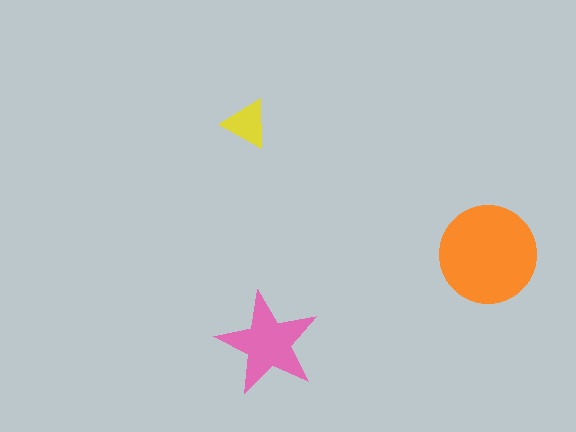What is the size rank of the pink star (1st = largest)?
2nd.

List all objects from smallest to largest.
The yellow triangle, the pink star, the orange circle.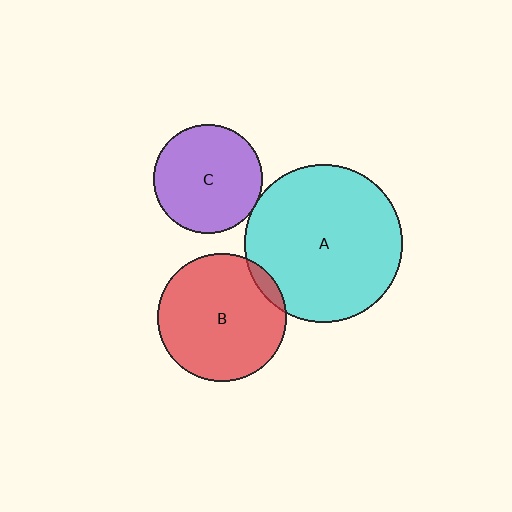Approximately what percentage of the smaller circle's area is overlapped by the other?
Approximately 5%.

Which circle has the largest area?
Circle A (cyan).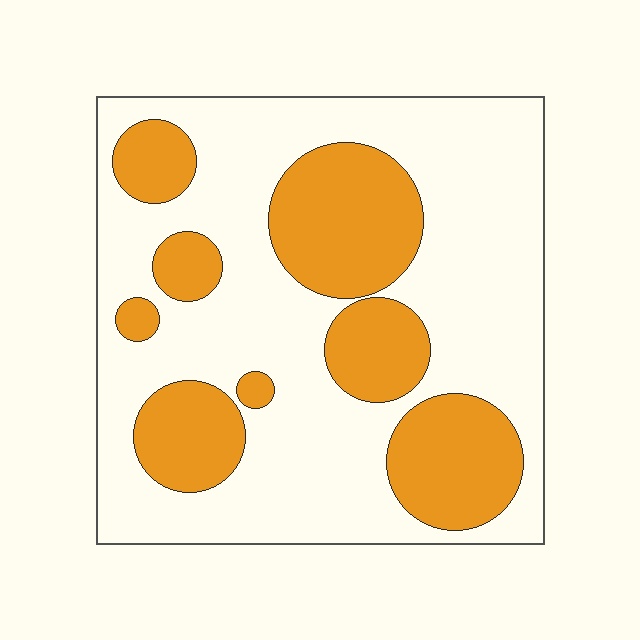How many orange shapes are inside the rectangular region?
8.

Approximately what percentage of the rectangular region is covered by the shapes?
Approximately 30%.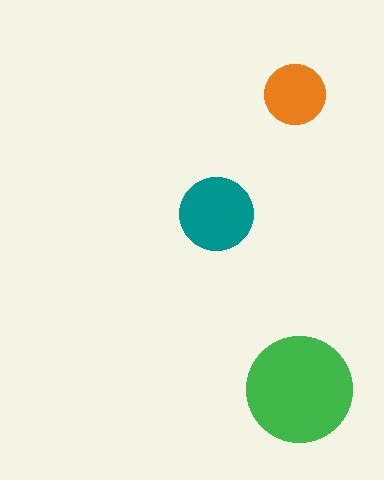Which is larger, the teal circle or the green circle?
The green one.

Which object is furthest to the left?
The teal circle is leftmost.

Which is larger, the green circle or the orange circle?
The green one.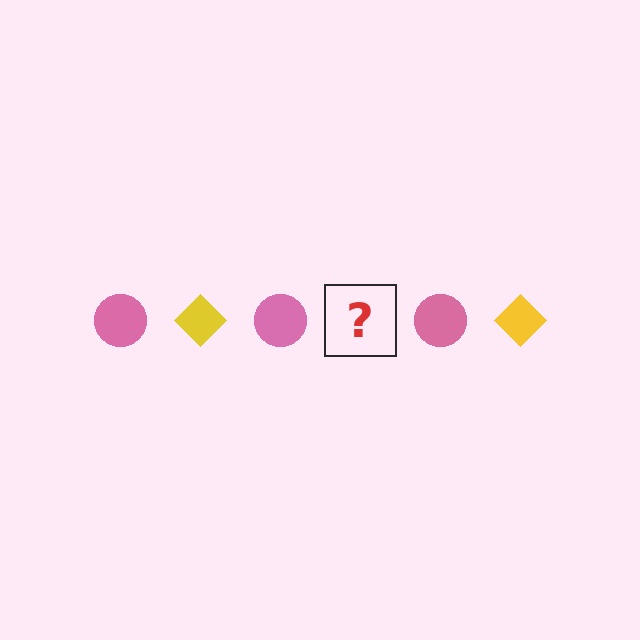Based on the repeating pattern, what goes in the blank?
The blank should be a yellow diamond.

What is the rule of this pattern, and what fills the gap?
The rule is that the pattern alternates between pink circle and yellow diamond. The gap should be filled with a yellow diamond.